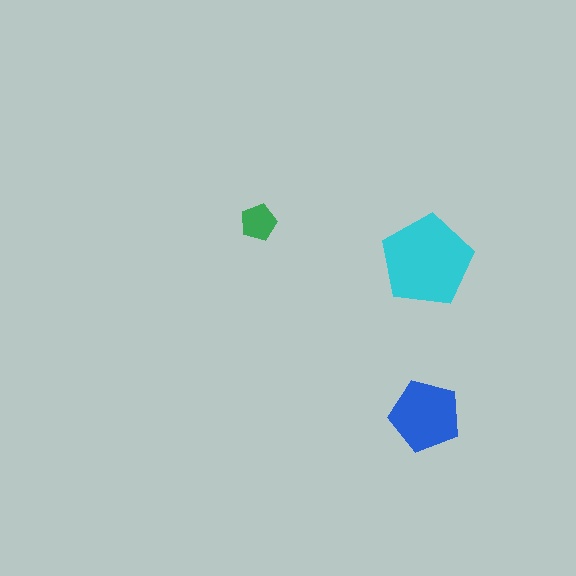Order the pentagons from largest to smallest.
the cyan one, the blue one, the green one.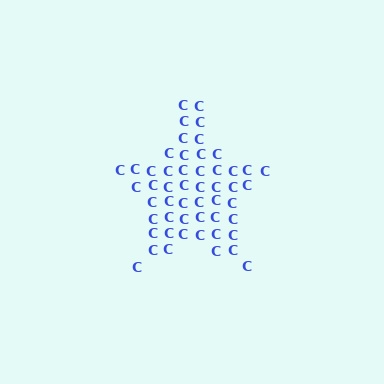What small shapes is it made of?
It is made of small letter C's.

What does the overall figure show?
The overall figure shows a star.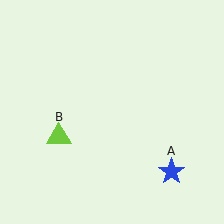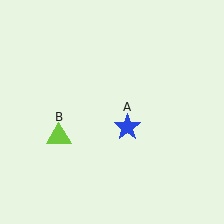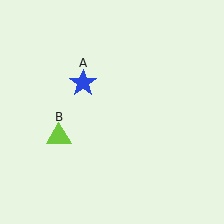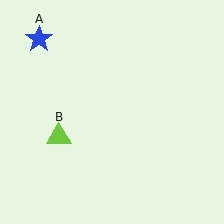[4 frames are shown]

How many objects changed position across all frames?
1 object changed position: blue star (object A).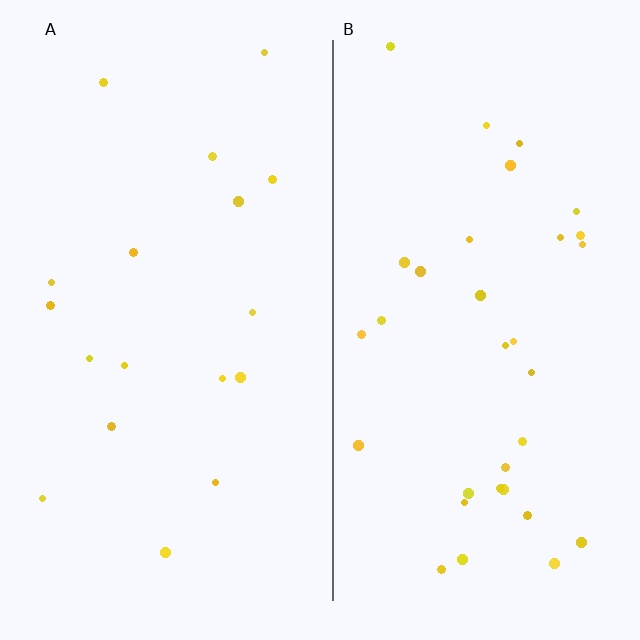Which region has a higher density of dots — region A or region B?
B (the right).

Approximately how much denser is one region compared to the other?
Approximately 1.9× — region B over region A.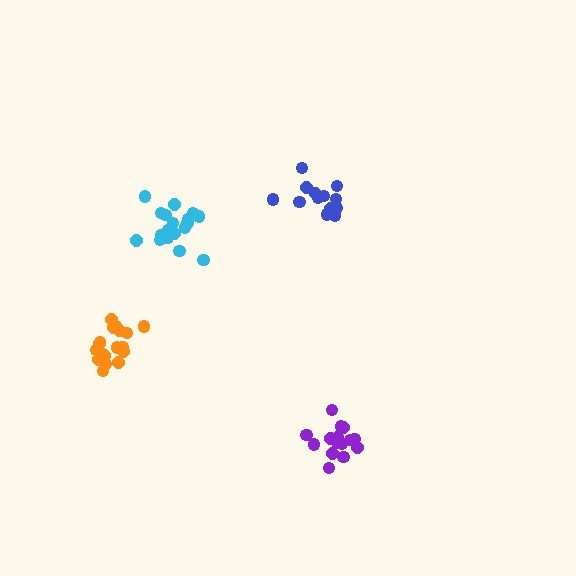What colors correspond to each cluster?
The clusters are colored: blue, orange, purple, cyan.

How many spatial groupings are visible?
There are 4 spatial groupings.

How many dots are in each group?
Group 1: 13 dots, Group 2: 19 dots, Group 3: 15 dots, Group 4: 18 dots (65 total).